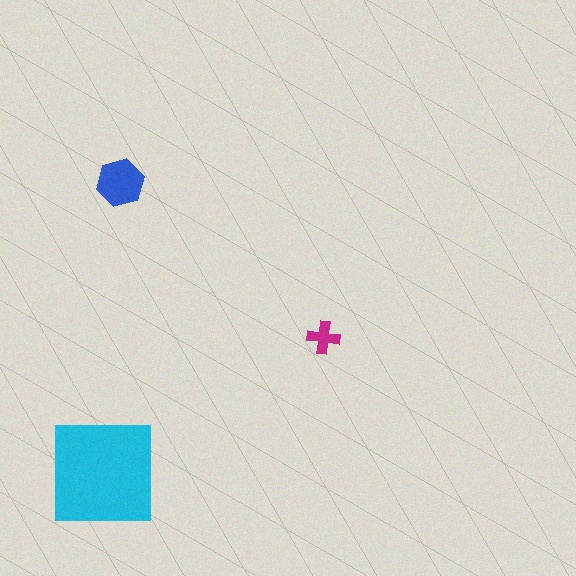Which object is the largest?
The cyan square.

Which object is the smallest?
The magenta cross.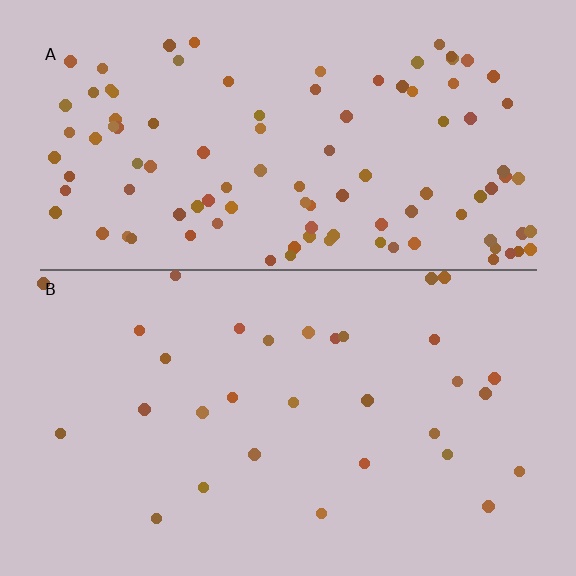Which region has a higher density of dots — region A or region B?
A (the top).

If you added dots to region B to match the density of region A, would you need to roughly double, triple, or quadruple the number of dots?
Approximately triple.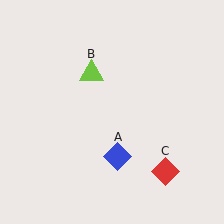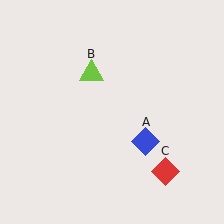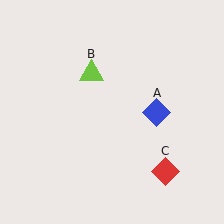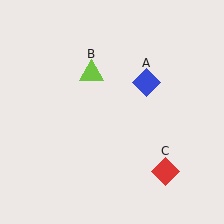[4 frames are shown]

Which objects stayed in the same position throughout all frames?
Lime triangle (object B) and red diamond (object C) remained stationary.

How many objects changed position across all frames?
1 object changed position: blue diamond (object A).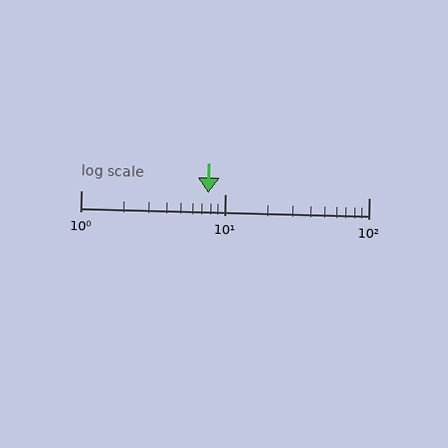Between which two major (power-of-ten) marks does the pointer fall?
The pointer is between 1 and 10.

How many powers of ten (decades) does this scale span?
The scale spans 2 decades, from 1 to 100.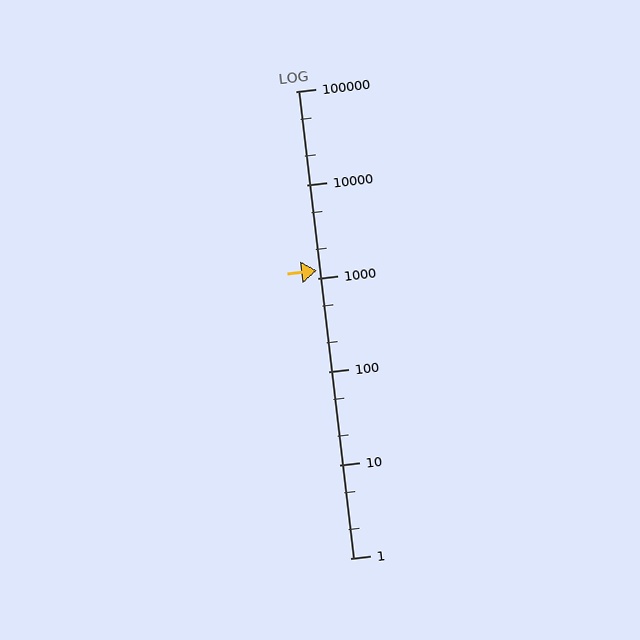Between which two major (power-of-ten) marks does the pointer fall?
The pointer is between 1000 and 10000.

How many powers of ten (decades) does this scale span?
The scale spans 5 decades, from 1 to 100000.